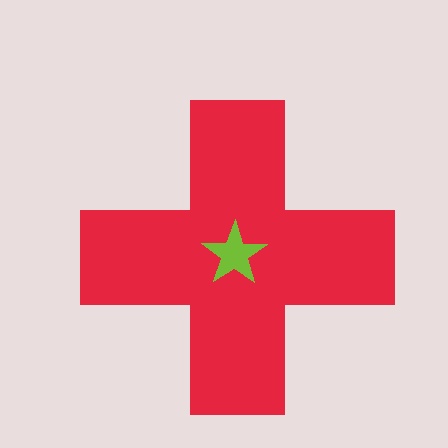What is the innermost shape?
The lime star.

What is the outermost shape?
The red cross.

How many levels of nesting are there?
2.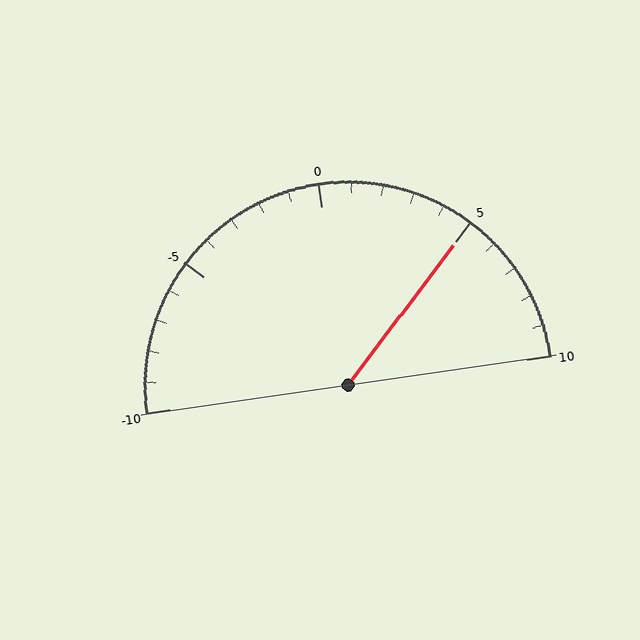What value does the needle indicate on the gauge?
The needle indicates approximately 5.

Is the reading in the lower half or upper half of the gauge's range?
The reading is in the upper half of the range (-10 to 10).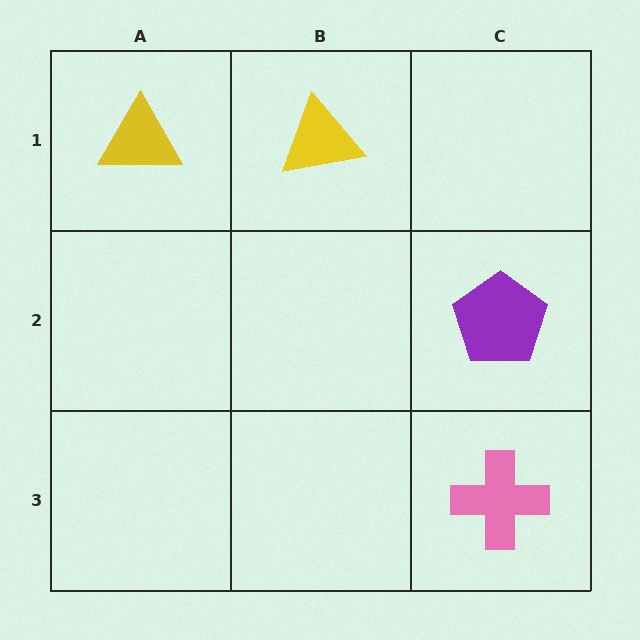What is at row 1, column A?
A yellow triangle.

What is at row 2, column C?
A purple pentagon.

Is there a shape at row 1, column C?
No, that cell is empty.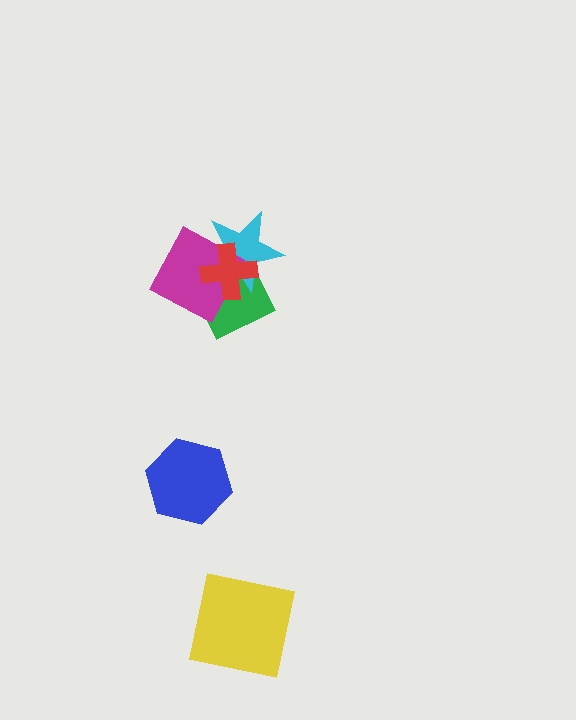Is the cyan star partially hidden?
Yes, it is partially covered by another shape.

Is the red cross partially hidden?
No, no other shape covers it.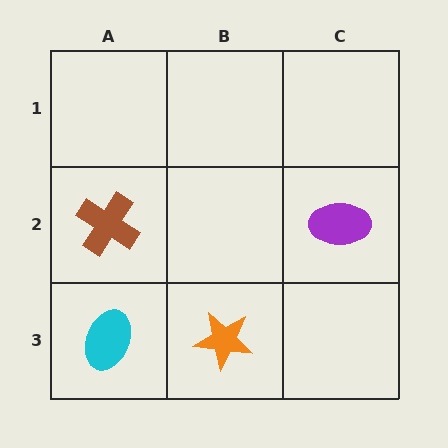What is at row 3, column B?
An orange star.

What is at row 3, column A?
A cyan ellipse.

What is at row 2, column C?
A purple ellipse.